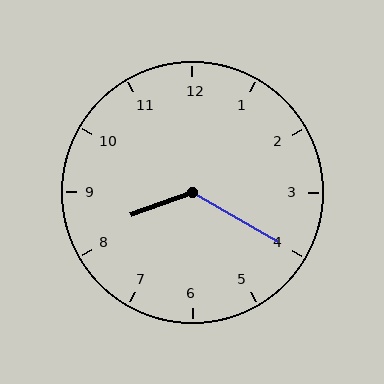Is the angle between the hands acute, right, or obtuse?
It is obtuse.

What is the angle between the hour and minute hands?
Approximately 130 degrees.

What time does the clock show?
8:20.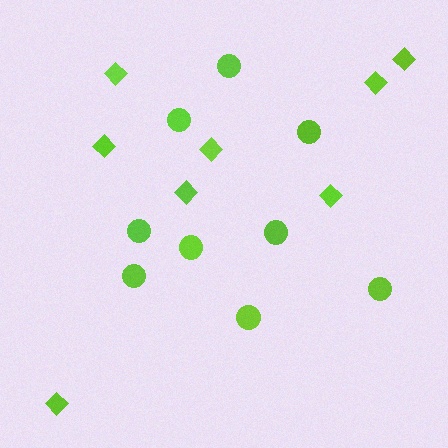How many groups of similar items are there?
There are 2 groups: one group of diamonds (8) and one group of circles (9).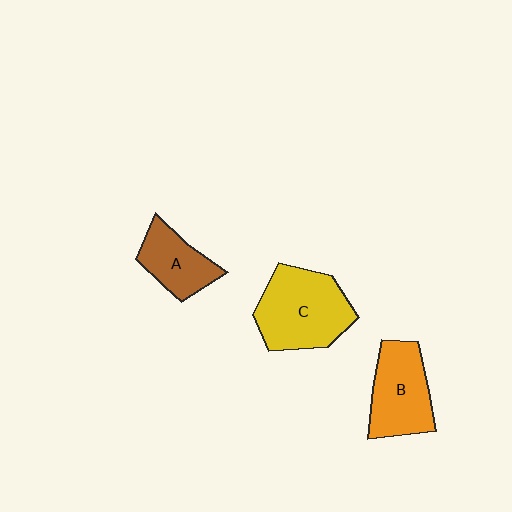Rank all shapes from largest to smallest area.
From largest to smallest: C (yellow), B (orange), A (brown).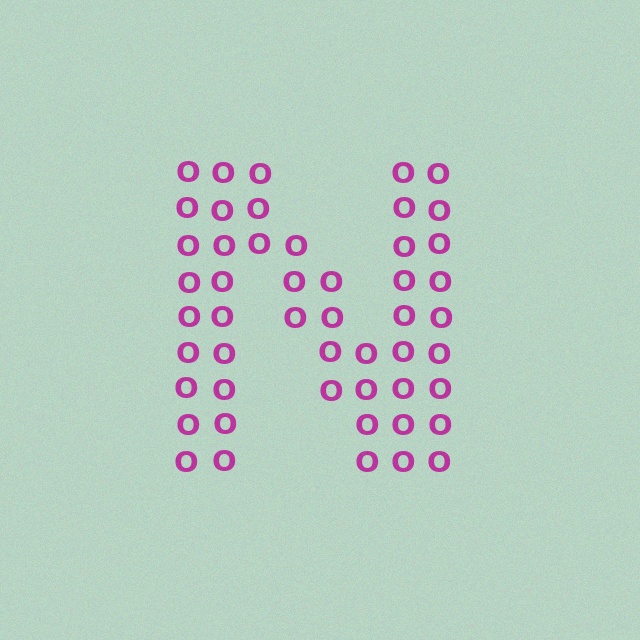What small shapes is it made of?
It is made of small letter O's.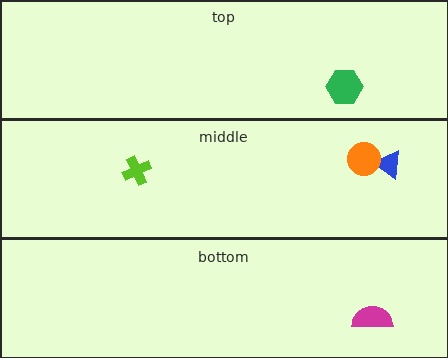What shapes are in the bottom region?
The magenta semicircle.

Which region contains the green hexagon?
The top region.